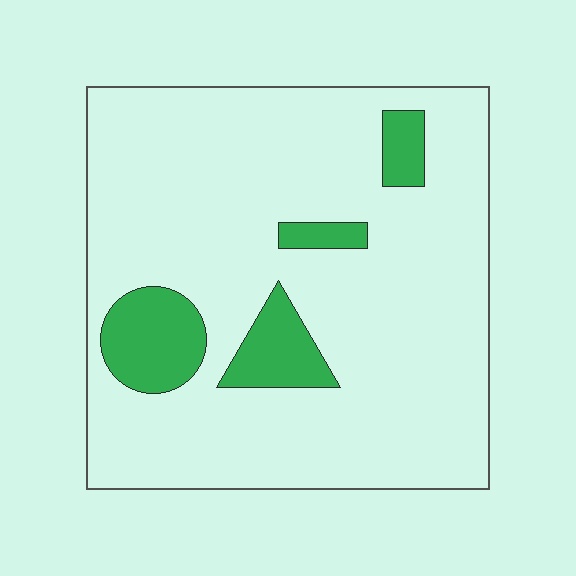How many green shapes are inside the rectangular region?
4.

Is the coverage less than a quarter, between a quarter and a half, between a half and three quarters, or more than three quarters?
Less than a quarter.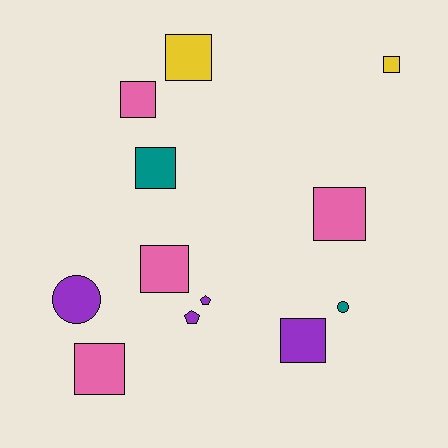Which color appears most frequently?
Purple, with 4 objects.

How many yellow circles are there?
There are no yellow circles.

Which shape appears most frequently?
Square, with 8 objects.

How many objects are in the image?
There are 12 objects.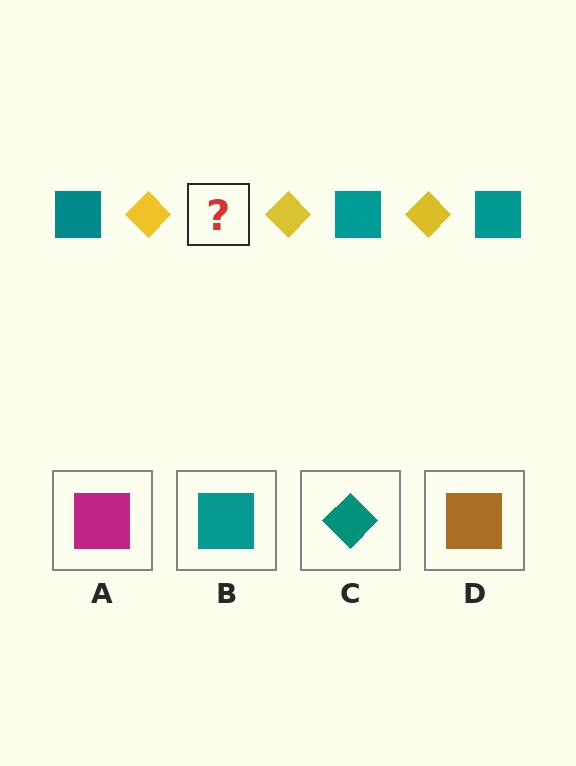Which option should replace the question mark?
Option B.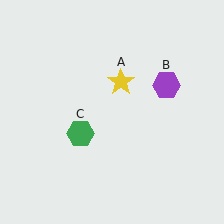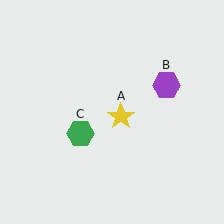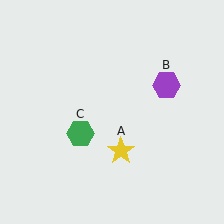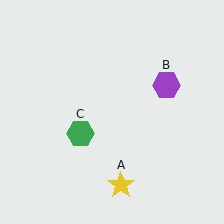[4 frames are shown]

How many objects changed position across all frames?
1 object changed position: yellow star (object A).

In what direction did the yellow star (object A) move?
The yellow star (object A) moved down.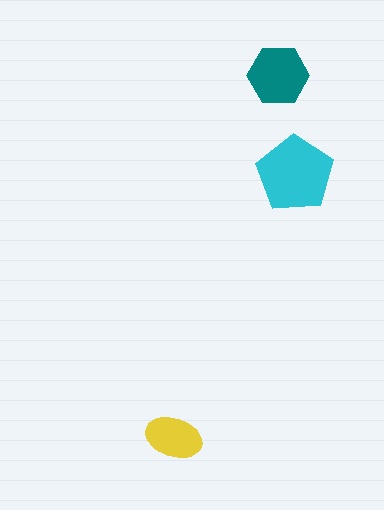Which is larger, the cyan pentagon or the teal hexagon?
The cyan pentagon.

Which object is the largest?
The cyan pentagon.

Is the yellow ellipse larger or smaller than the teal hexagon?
Smaller.